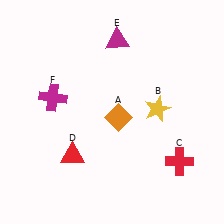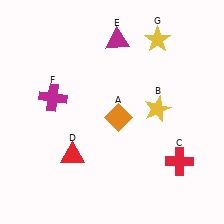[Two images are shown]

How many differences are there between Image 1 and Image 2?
There is 1 difference between the two images.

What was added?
A yellow star (G) was added in Image 2.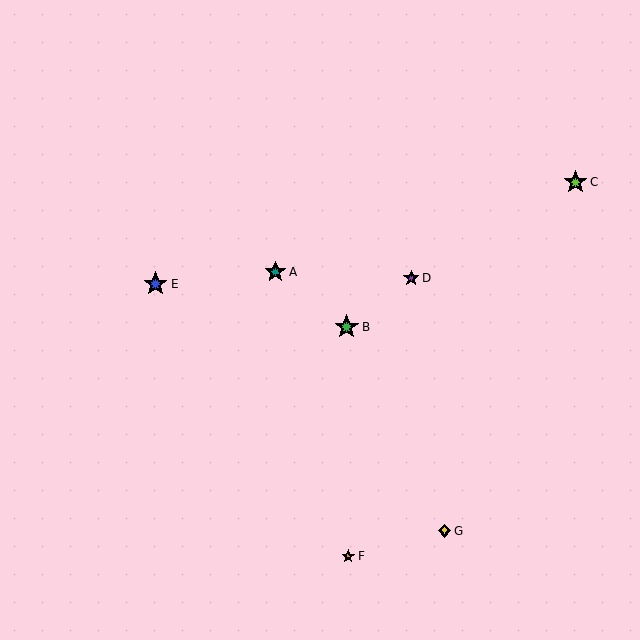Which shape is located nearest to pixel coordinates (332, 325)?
The green star (labeled B) at (347, 327) is nearest to that location.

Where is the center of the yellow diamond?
The center of the yellow diamond is at (445, 531).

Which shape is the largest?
The green star (labeled B) is the largest.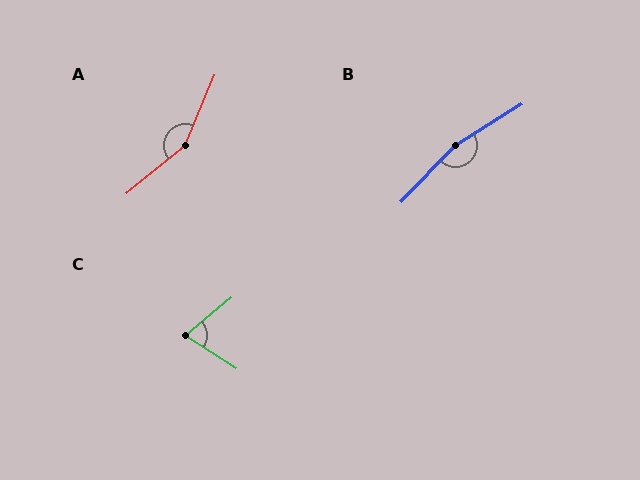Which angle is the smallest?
C, at approximately 73 degrees.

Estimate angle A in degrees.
Approximately 152 degrees.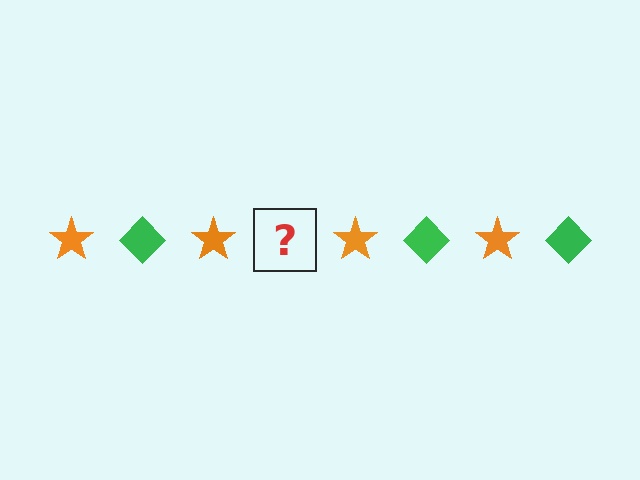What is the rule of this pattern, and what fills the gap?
The rule is that the pattern alternates between orange star and green diamond. The gap should be filled with a green diamond.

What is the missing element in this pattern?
The missing element is a green diamond.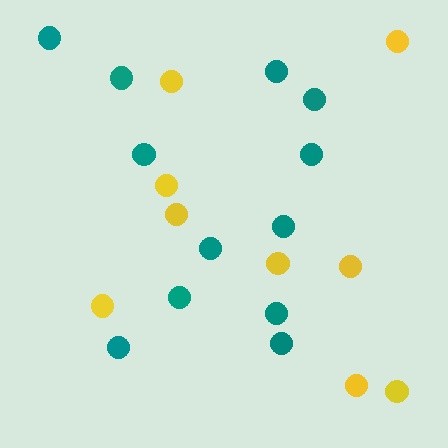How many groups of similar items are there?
There are 2 groups: one group of yellow circles (9) and one group of teal circles (12).